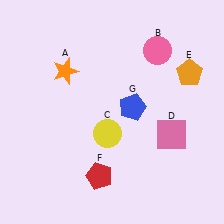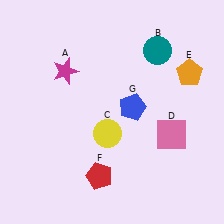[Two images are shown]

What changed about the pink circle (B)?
In Image 1, B is pink. In Image 2, it changed to teal.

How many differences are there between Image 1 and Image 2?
There are 2 differences between the two images.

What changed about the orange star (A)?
In Image 1, A is orange. In Image 2, it changed to magenta.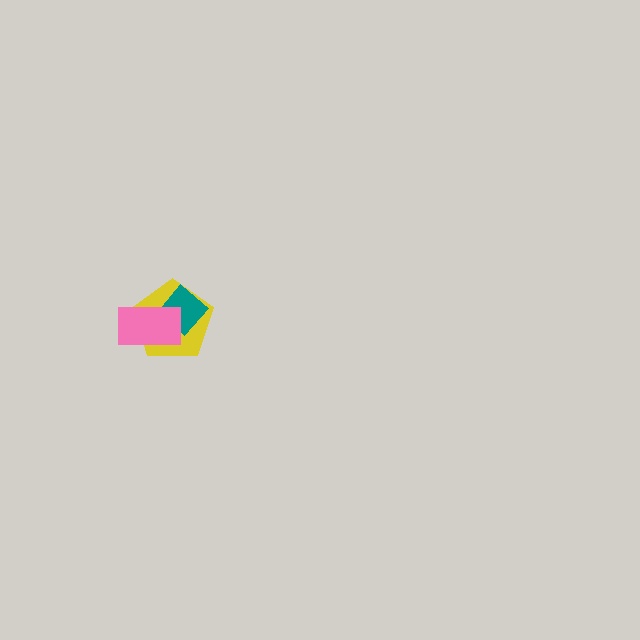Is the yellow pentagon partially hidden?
Yes, it is partially covered by another shape.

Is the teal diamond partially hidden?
Yes, it is partially covered by another shape.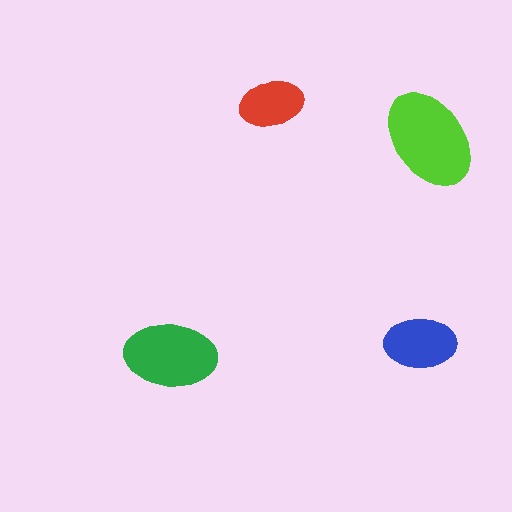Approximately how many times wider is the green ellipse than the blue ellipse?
About 1.5 times wider.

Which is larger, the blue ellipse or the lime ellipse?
The lime one.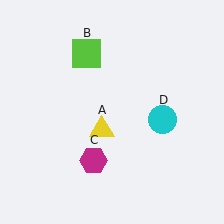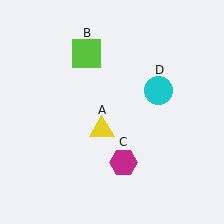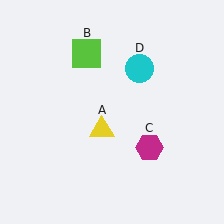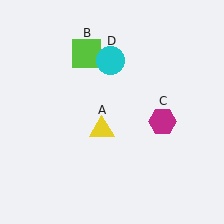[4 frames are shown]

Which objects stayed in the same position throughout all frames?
Yellow triangle (object A) and lime square (object B) remained stationary.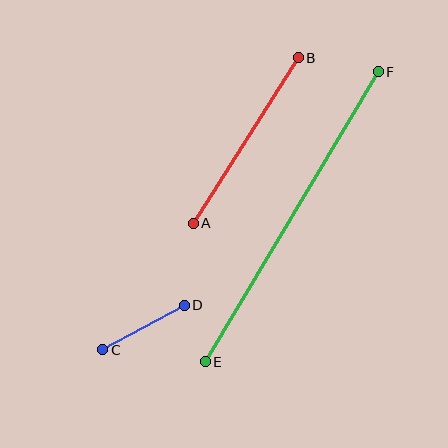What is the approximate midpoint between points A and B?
The midpoint is at approximately (246, 140) pixels.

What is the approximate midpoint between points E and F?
The midpoint is at approximately (292, 217) pixels.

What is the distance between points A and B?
The distance is approximately 196 pixels.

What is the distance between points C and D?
The distance is approximately 93 pixels.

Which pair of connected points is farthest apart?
Points E and F are farthest apart.